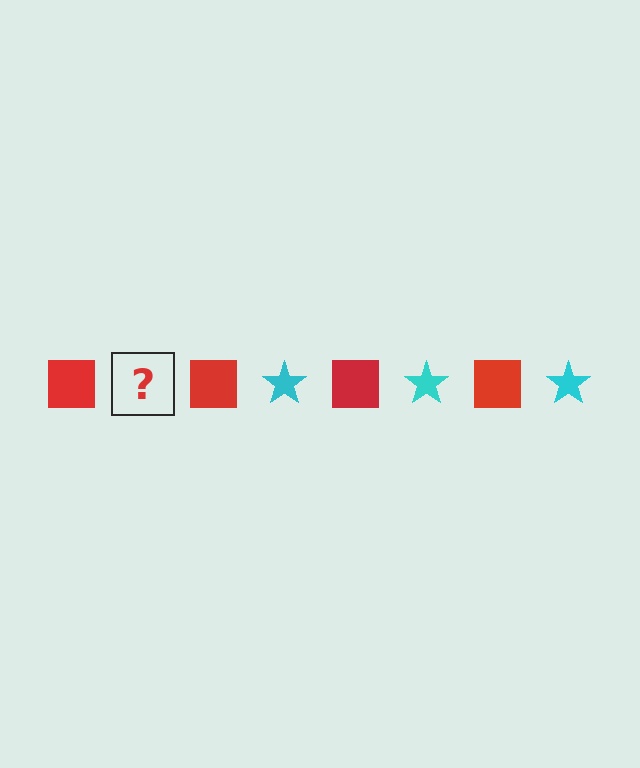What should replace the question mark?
The question mark should be replaced with a cyan star.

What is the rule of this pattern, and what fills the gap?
The rule is that the pattern alternates between red square and cyan star. The gap should be filled with a cyan star.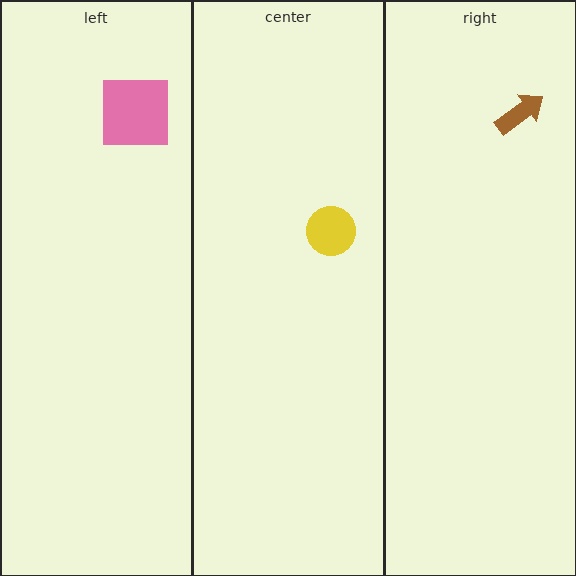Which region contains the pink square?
The left region.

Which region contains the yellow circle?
The center region.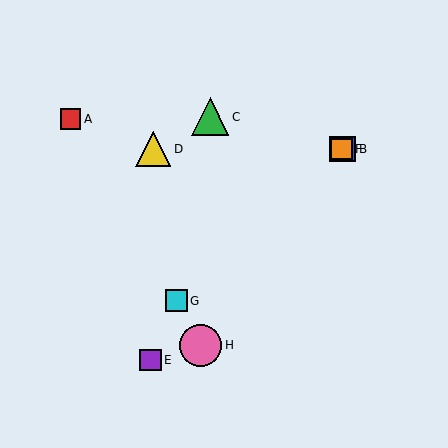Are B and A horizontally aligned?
No, B is at y≈149 and A is at y≈119.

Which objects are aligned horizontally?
Objects B, D, F are aligned horizontally.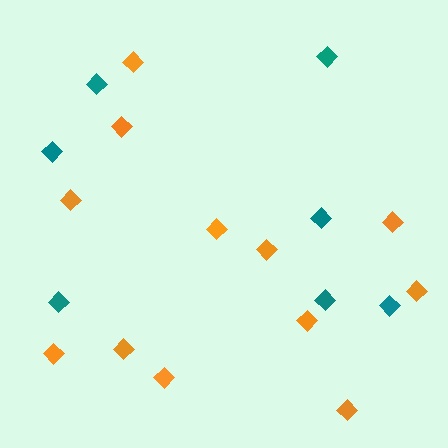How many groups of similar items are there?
There are 2 groups: one group of orange diamonds (12) and one group of teal diamonds (7).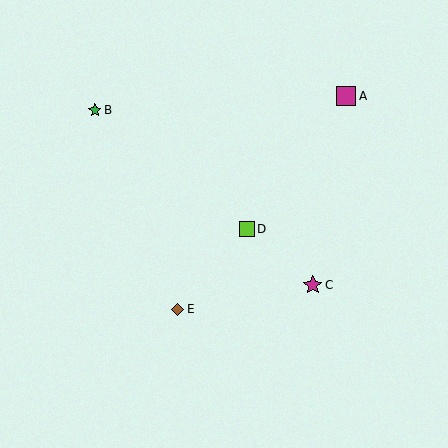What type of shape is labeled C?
Shape C is a magenta star.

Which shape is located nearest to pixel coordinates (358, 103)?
The magenta square (labeled A) at (346, 96) is nearest to that location.